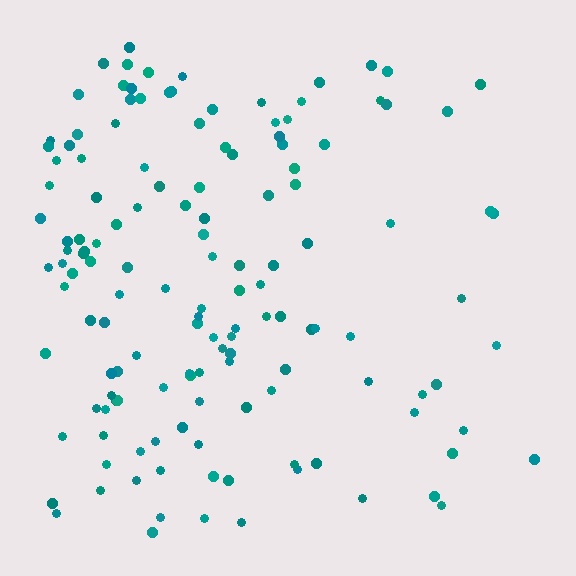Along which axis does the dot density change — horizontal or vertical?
Horizontal.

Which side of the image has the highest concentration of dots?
The left.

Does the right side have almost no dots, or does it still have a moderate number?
Still a moderate number, just noticeably fewer than the left.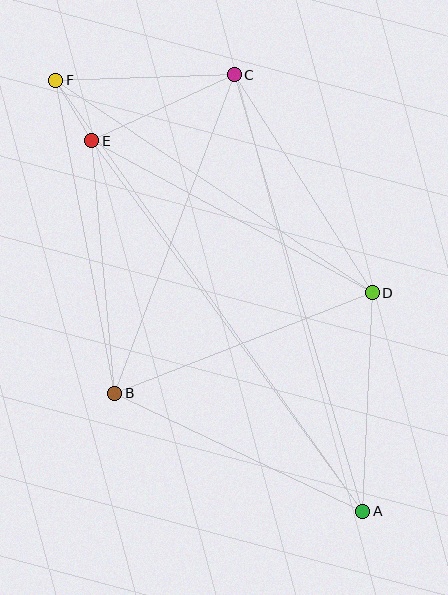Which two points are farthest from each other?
Points A and F are farthest from each other.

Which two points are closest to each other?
Points E and F are closest to each other.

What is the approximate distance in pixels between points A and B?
The distance between A and B is approximately 275 pixels.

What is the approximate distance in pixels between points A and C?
The distance between A and C is approximately 455 pixels.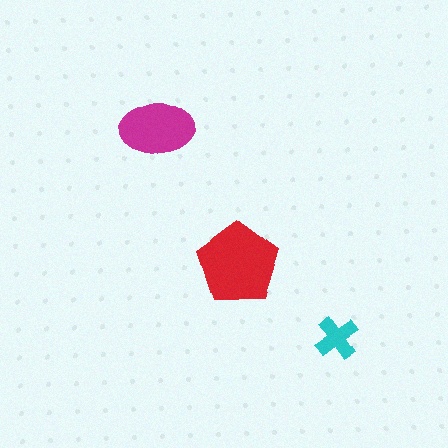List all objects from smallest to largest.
The cyan cross, the magenta ellipse, the red pentagon.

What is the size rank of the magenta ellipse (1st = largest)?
2nd.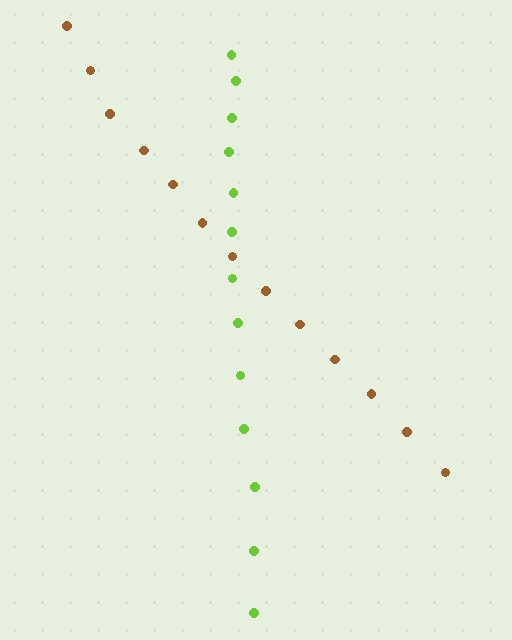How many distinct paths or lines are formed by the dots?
There are 2 distinct paths.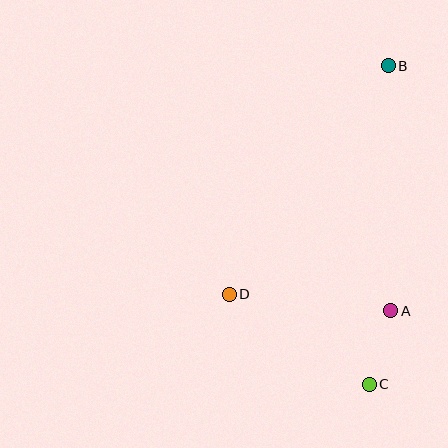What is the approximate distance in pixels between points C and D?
The distance between C and D is approximately 166 pixels.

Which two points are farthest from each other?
Points B and C are farthest from each other.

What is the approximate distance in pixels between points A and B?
The distance between A and B is approximately 245 pixels.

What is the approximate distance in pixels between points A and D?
The distance between A and D is approximately 162 pixels.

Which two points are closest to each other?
Points A and C are closest to each other.